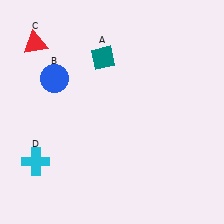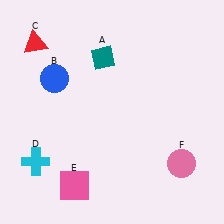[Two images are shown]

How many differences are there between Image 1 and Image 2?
There are 2 differences between the two images.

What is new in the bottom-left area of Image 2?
A pink square (E) was added in the bottom-left area of Image 2.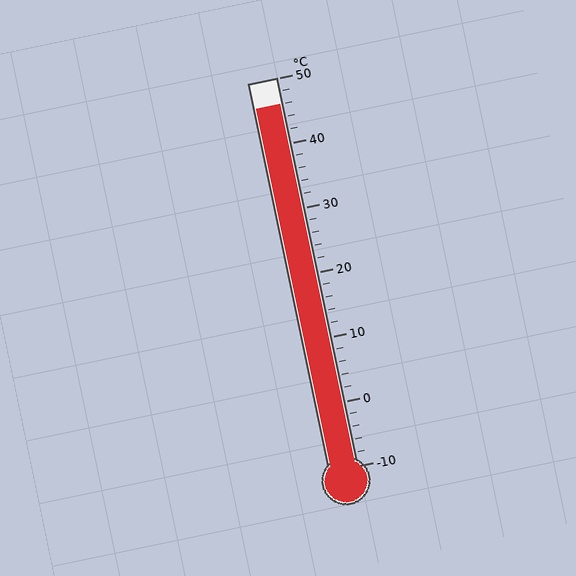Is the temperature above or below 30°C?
The temperature is above 30°C.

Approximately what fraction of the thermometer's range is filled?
The thermometer is filled to approximately 95% of its range.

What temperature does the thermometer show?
The thermometer shows approximately 46°C.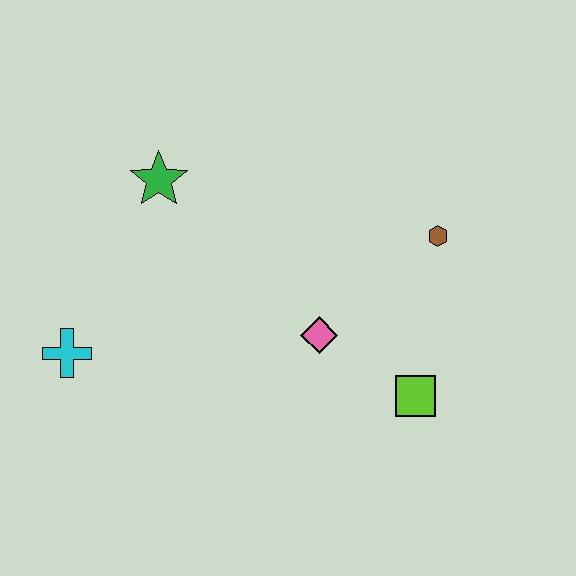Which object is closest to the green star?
The cyan cross is closest to the green star.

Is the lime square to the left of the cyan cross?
No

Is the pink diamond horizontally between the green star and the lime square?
Yes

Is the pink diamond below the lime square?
No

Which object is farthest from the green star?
The lime square is farthest from the green star.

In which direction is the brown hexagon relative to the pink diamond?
The brown hexagon is to the right of the pink diamond.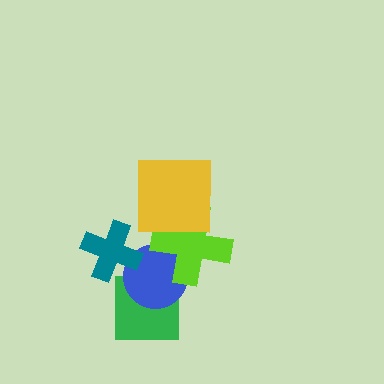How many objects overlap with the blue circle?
3 objects overlap with the blue circle.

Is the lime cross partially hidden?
Yes, it is partially covered by another shape.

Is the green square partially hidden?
Yes, it is partially covered by another shape.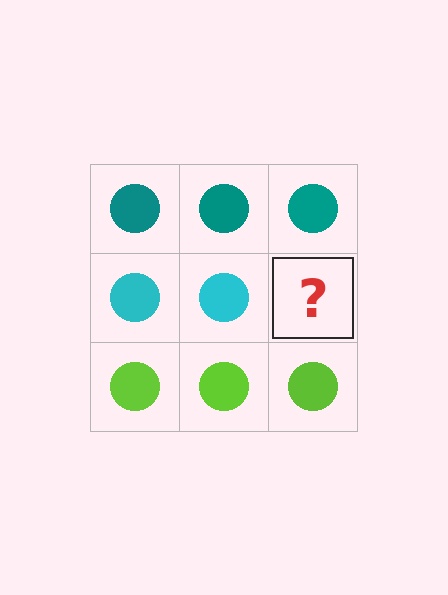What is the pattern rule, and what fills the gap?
The rule is that each row has a consistent color. The gap should be filled with a cyan circle.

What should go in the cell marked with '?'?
The missing cell should contain a cyan circle.